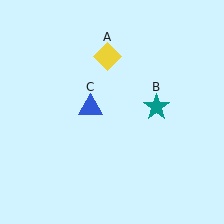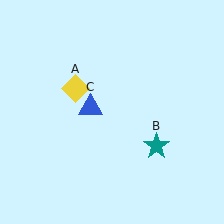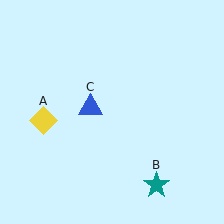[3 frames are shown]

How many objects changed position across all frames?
2 objects changed position: yellow diamond (object A), teal star (object B).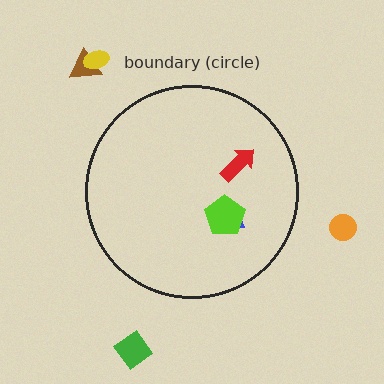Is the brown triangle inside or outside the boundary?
Outside.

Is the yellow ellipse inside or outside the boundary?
Outside.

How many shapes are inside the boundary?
3 inside, 4 outside.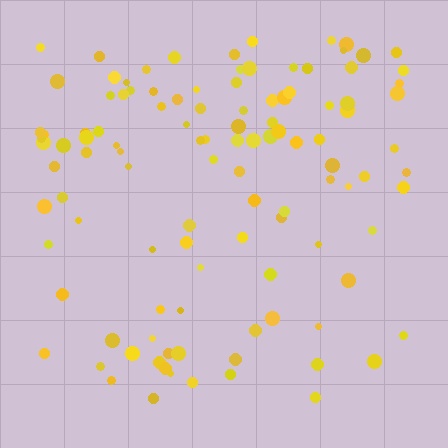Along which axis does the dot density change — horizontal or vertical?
Vertical.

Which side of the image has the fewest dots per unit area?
The bottom.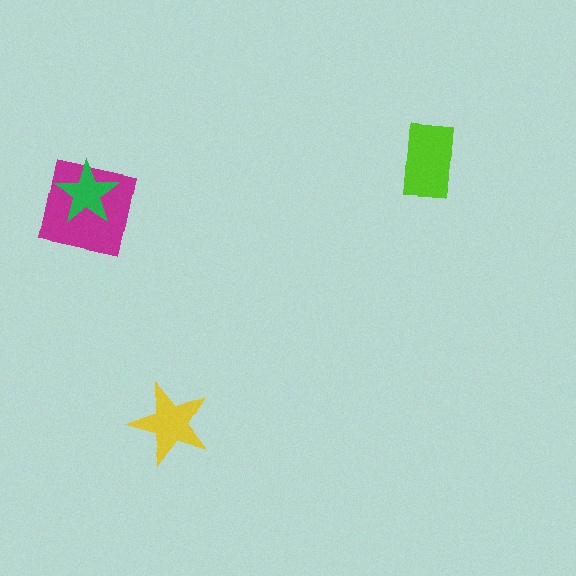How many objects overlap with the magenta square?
1 object overlaps with the magenta square.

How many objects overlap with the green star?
1 object overlaps with the green star.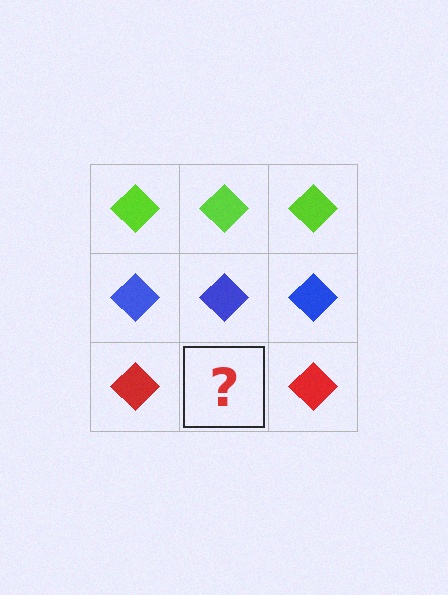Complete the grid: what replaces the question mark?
The question mark should be replaced with a red diamond.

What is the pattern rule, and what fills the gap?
The rule is that each row has a consistent color. The gap should be filled with a red diamond.